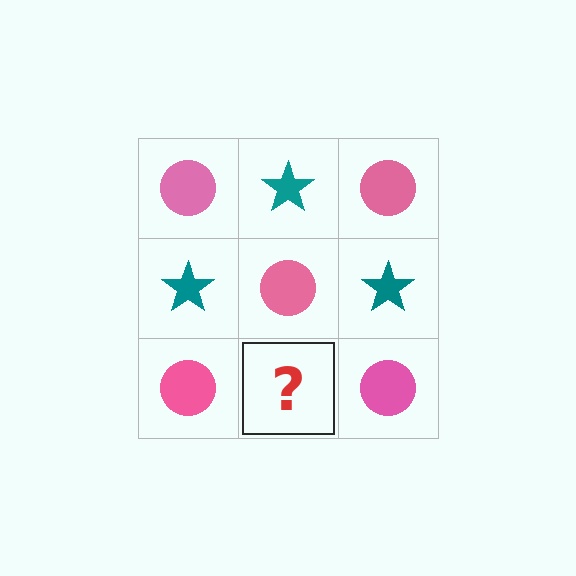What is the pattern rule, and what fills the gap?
The rule is that it alternates pink circle and teal star in a checkerboard pattern. The gap should be filled with a teal star.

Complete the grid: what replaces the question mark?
The question mark should be replaced with a teal star.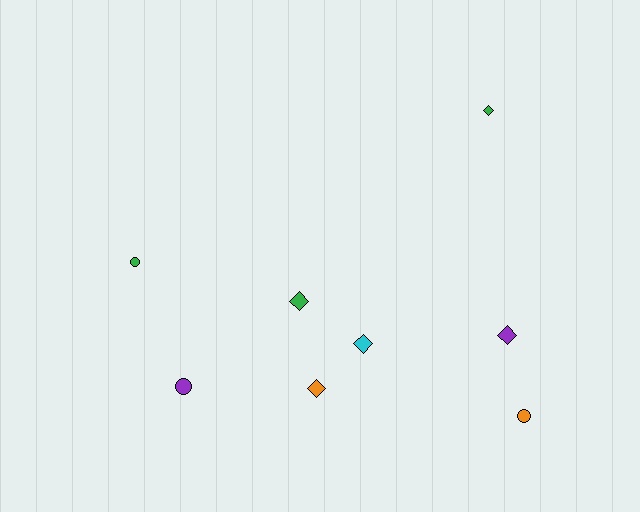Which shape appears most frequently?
Diamond, with 5 objects.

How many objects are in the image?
There are 8 objects.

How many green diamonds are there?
There are 2 green diamonds.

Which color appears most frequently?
Green, with 3 objects.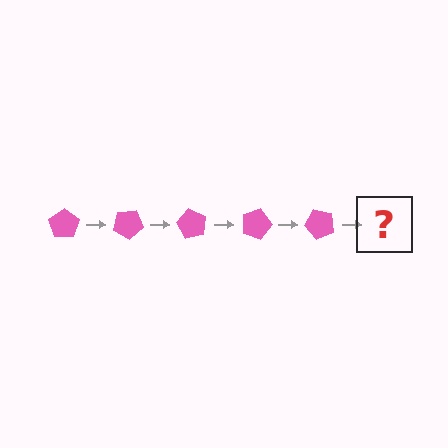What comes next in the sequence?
The next element should be a pink pentagon rotated 150 degrees.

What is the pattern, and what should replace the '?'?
The pattern is that the pentagon rotates 30 degrees each step. The '?' should be a pink pentagon rotated 150 degrees.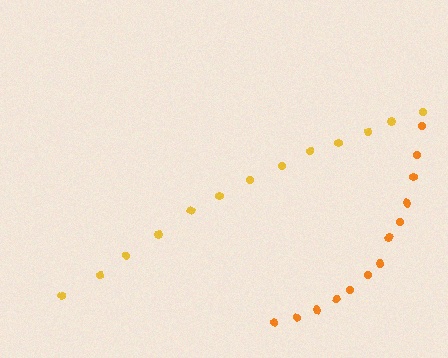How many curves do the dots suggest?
There are 2 distinct paths.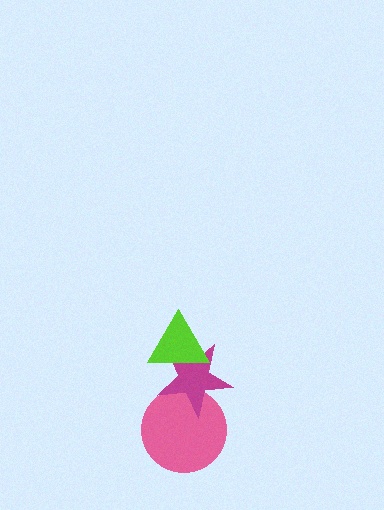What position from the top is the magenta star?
The magenta star is 2nd from the top.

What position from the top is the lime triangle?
The lime triangle is 1st from the top.